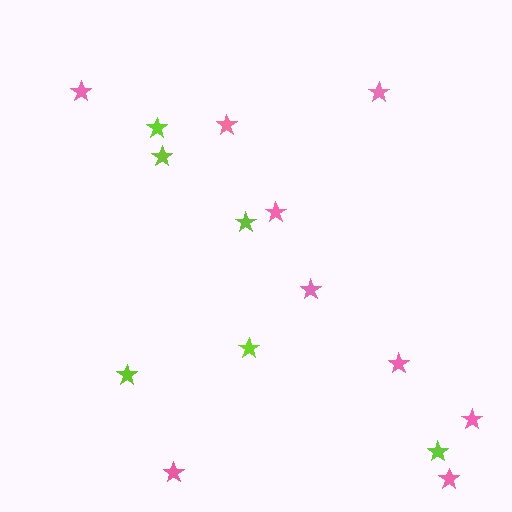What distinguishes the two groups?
There are 2 groups: one group of lime stars (6) and one group of pink stars (9).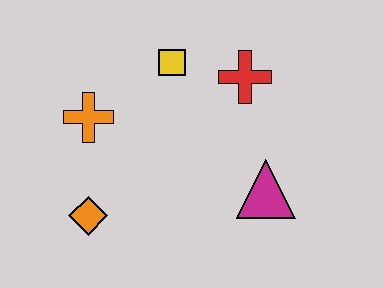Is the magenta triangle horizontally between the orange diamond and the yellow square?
No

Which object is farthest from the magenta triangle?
The orange cross is farthest from the magenta triangle.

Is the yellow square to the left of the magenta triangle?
Yes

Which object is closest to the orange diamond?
The orange cross is closest to the orange diamond.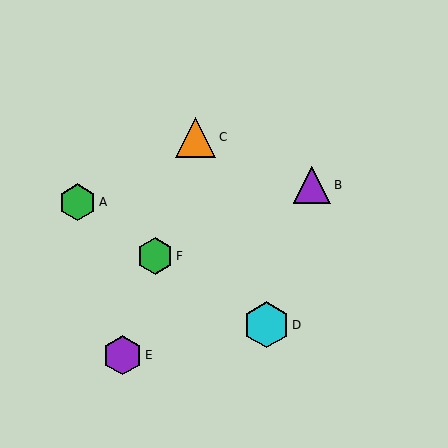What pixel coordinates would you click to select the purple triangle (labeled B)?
Click at (312, 185) to select the purple triangle B.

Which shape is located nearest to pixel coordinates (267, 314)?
The cyan hexagon (labeled D) at (266, 325) is nearest to that location.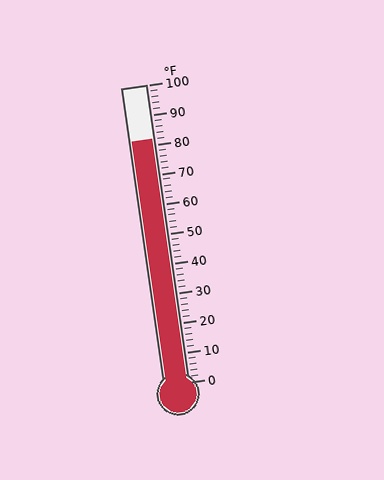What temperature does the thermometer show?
The thermometer shows approximately 82°F.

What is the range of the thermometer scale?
The thermometer scale ranges from 0°F to 100°F.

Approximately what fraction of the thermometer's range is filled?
The thermometer is filled to approximately 80% of its range.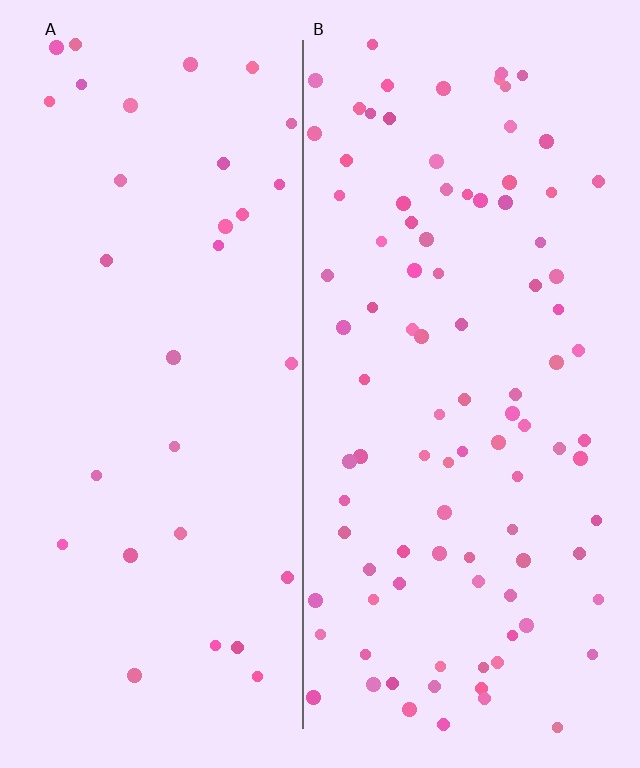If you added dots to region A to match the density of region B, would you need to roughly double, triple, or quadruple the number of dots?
Approximately triple.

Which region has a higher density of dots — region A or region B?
B (the right).